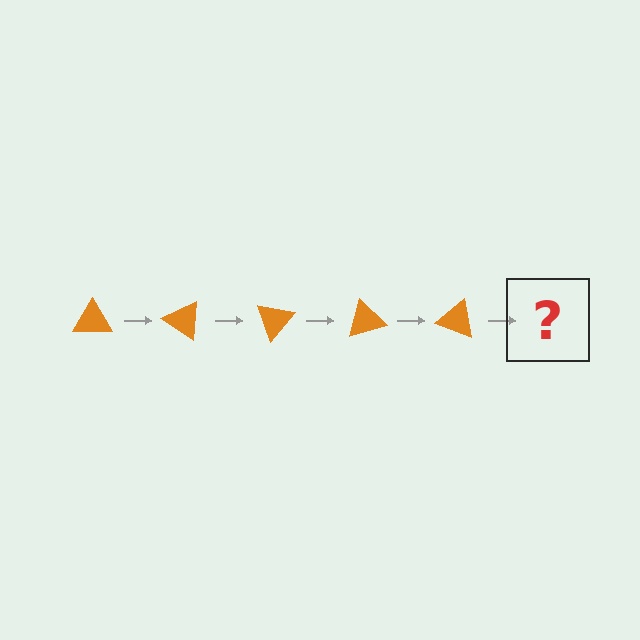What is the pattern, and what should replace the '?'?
The pattern is that the triangle rotates 35 degrees each step. The '?' should be an orange triangle rotated 175 degrees.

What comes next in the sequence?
The next element should be an orange triangle rotated 175 degrees.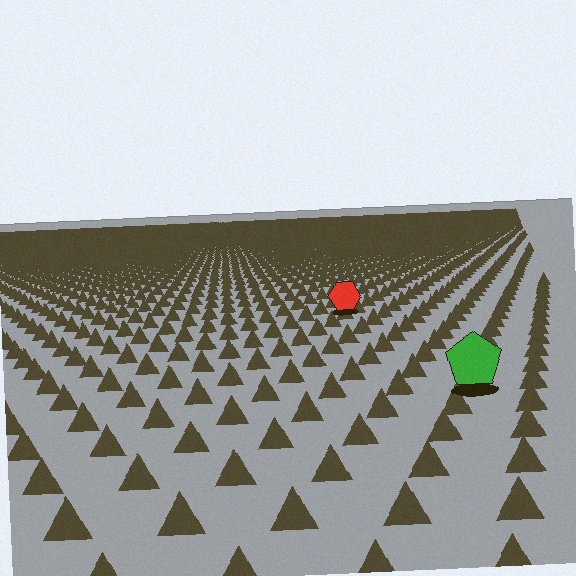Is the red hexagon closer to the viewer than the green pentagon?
No. The green pentagon is closer — you can tell from the texture gradient: the ground texture is coarser near it.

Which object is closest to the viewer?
The green pentagon is closest. The texture marks near it are larger and more spread out.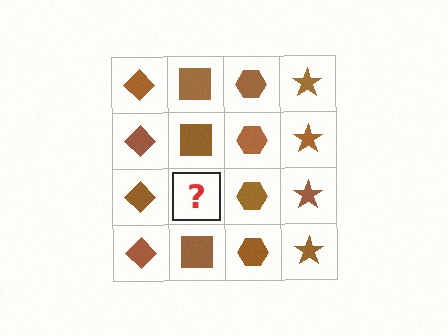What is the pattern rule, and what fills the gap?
The rule is that each column has a consistent shape. The gap should be filled with a brown square.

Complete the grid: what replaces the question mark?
The question mark should be replaced with a brown square.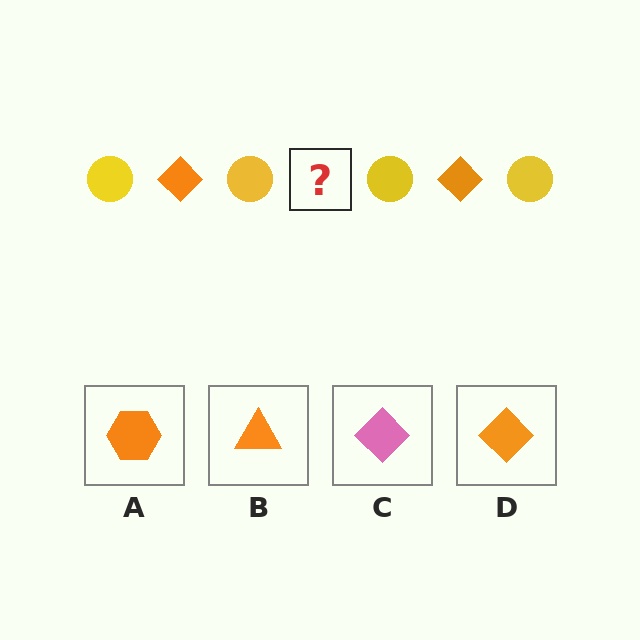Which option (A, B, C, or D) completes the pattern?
D.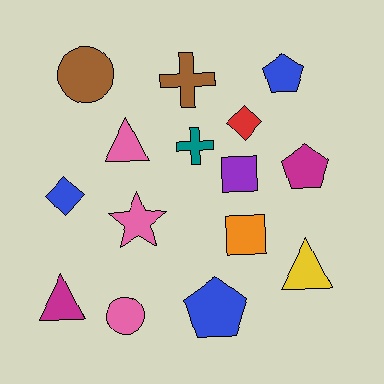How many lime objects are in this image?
There are no lime objects.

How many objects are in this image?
There are 15 objects.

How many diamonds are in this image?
There are 2 diamonds.